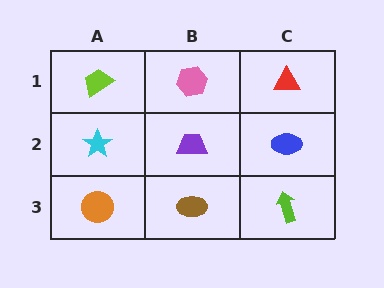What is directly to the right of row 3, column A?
A brown ellipse.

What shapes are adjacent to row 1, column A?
A cyan star (row 2, column A), a pink hexagon (row 1, column B).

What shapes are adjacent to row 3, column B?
A purple trapezoid (row 2, column B), an orange circle (row 3, column A), a lime arrow (row 3, column C).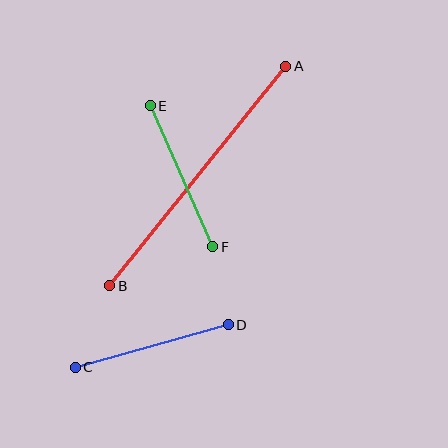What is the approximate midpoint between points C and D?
The midpoint is at approximately (152, 346) pixels.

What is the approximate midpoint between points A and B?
The midpoint is at approximately (198, 176) pixels.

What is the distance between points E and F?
The distance is approximately 154 pixels.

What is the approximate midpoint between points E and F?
The midpoint is at approximately (181, 176) pixels.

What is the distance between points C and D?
The distance is approximately 159 pixels.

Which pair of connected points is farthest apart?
Points A and B are farthest apart.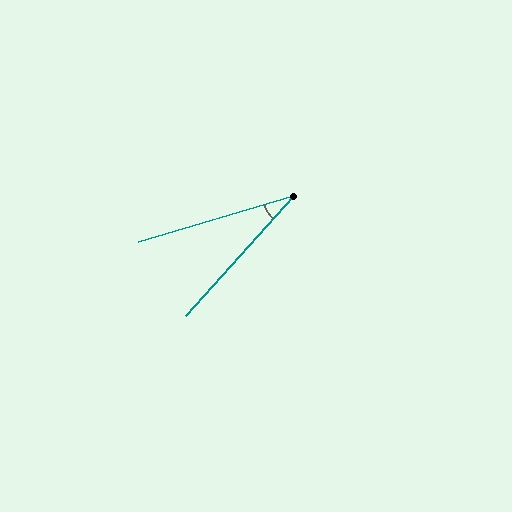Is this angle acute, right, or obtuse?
It is acute.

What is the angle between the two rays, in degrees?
Approximately 31 degrees.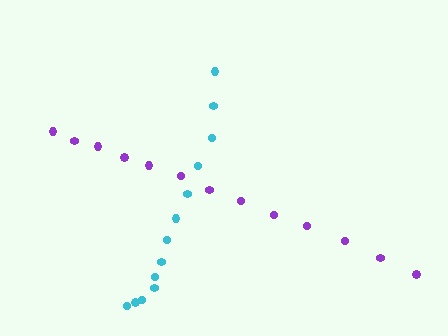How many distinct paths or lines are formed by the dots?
There are 2 distinct paths.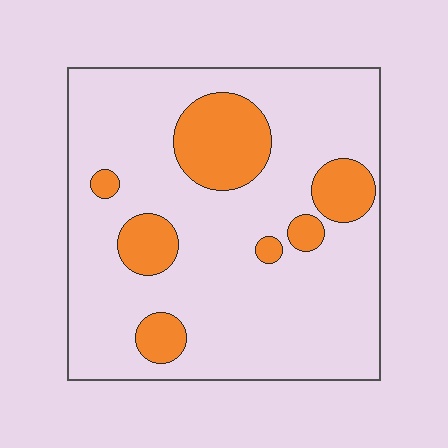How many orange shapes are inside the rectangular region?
7.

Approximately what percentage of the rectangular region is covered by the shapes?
Approximately 20%.